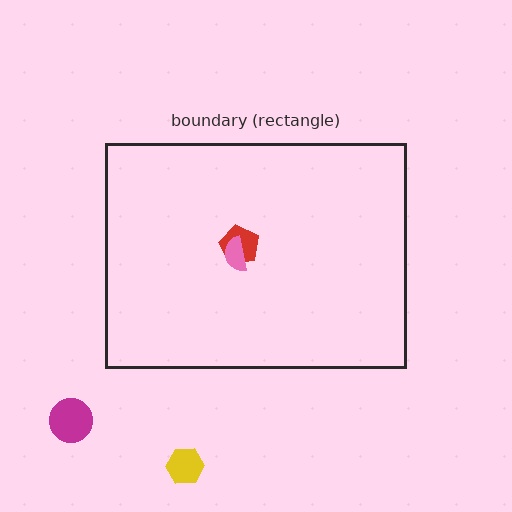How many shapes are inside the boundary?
2 inside, 2 outside.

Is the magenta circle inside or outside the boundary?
Outside.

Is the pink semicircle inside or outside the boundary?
Inside.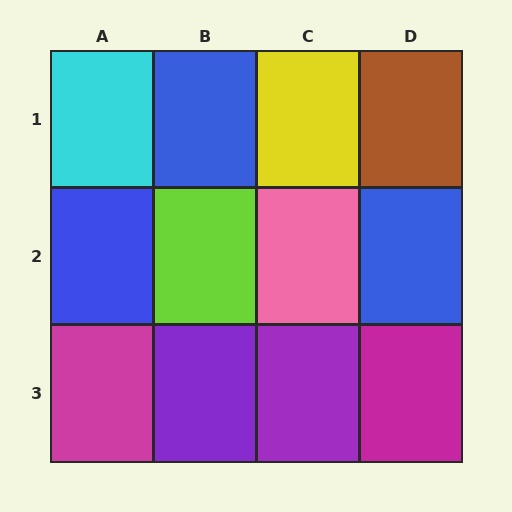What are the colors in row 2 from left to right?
Blue, lime, pink, blue.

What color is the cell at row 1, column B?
Blue.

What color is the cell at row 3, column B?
Purple.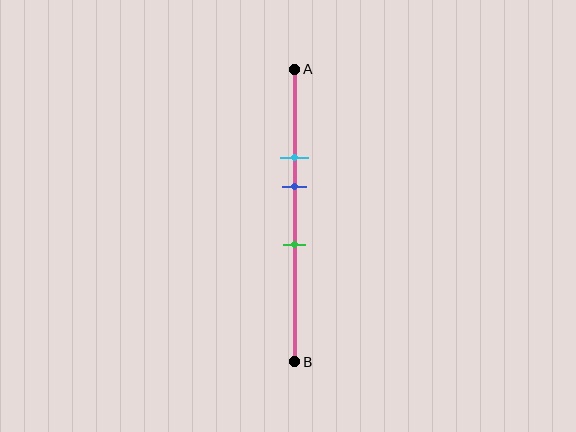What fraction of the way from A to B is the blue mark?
The blue mark is approximately 40% (0.4) of the way from A to B.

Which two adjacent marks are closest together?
The cyan and blue marks are the closest adjacent pair.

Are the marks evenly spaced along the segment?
Yes, the marks are approximately evenly spaced.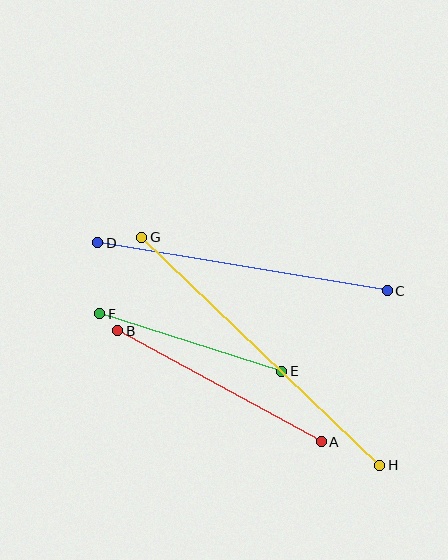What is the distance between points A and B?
The distance is approximately 232 pixels.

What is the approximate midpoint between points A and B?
The midpoint is at approximately (220, 386) pixels.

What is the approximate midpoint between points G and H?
The midpoint is at approximately (261, 351) pixels.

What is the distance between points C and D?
The distance is approximately 293 pixels.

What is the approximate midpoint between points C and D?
The midpoint is at approximately (243, 267) pixels.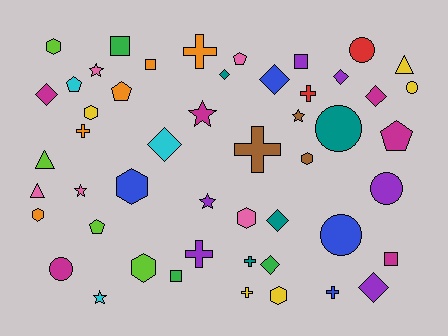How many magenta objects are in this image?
There are 6 magenta objects.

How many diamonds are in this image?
There are 9 diamonds.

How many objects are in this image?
There are 50 objects.